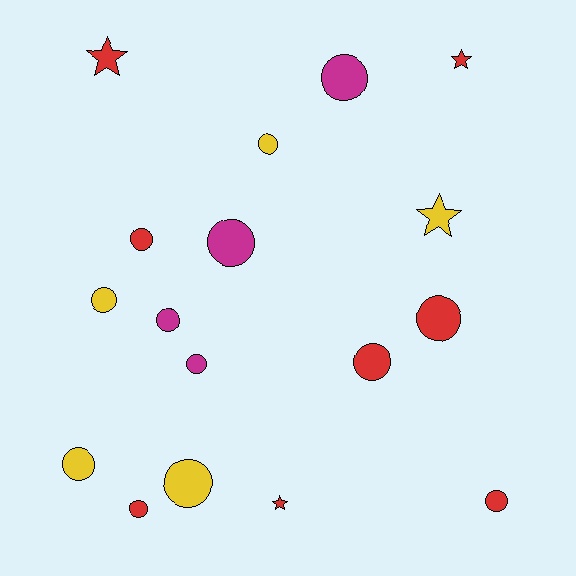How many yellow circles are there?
There are 4 yellow circles.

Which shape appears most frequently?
Circle, with 13 objects.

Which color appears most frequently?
Red, with 8 objects.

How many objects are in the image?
There are 17 objects.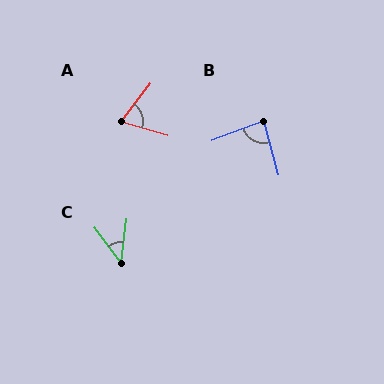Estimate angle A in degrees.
Approximately 69 degrees.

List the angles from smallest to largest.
C (44°), A (69°), B (84°).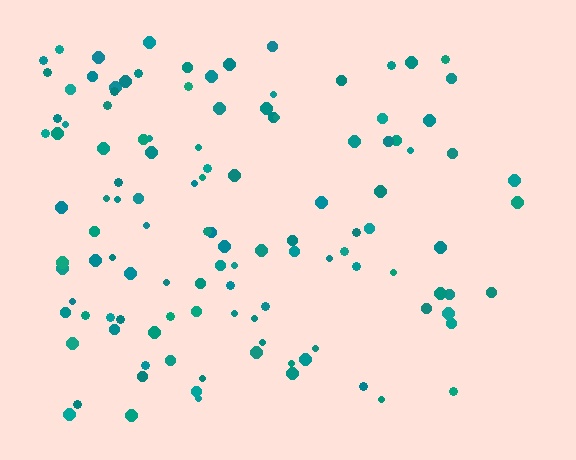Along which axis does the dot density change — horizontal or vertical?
Horizontal.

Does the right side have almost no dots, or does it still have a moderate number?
Still a moderate number, just noticeably fewer than the left.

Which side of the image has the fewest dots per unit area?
The right.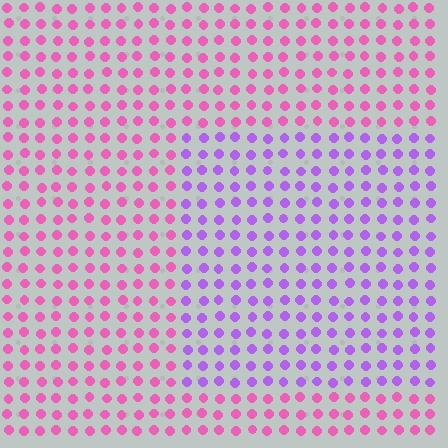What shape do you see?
I see a rectangle.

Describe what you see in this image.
The image is filled with small pink elements in a uniform arrangement. A rectangle-shaped region is visible where the elements are tinted to a slightly different hue, forming a subtle color boundary.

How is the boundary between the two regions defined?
The boundary is defined purely by a slight shift in hue (about 48 degrees). Spacing, size, and orientation are identical on both sides.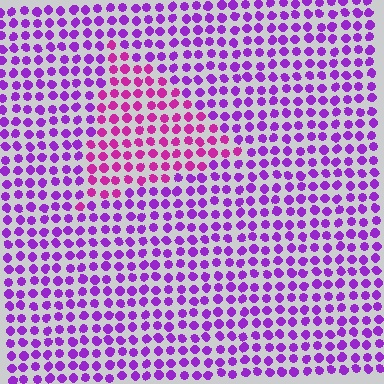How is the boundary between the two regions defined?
The boundary is defined purely by a slight shift in hue (about 34 degrees). Spacing, size, and orientation are identical on both sides.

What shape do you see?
I see a triangle.